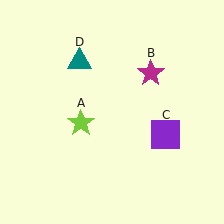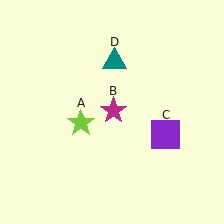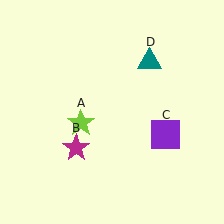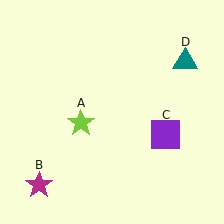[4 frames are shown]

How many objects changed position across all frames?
2 objects changed position: magenta star (object B), teal triangle (object D).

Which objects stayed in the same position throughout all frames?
Lime star (object A) and purple square (object C) remained stationary.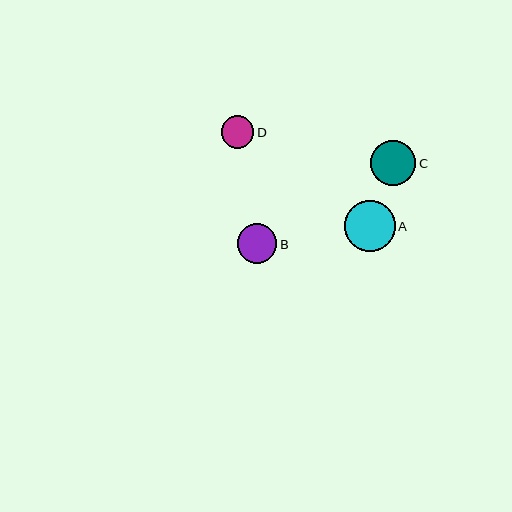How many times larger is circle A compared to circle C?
Circle A is approximately 1.1 times the size of circle C.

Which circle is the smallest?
Circle D is the smallest with a size of approximately 32 pixels.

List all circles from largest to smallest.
From largest to smallest: A, C, B, D.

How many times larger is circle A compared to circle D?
Circle A is approximately 1.6 times the size of circle D.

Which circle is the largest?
Circle A is the largest with a size of approximately 51 pixels.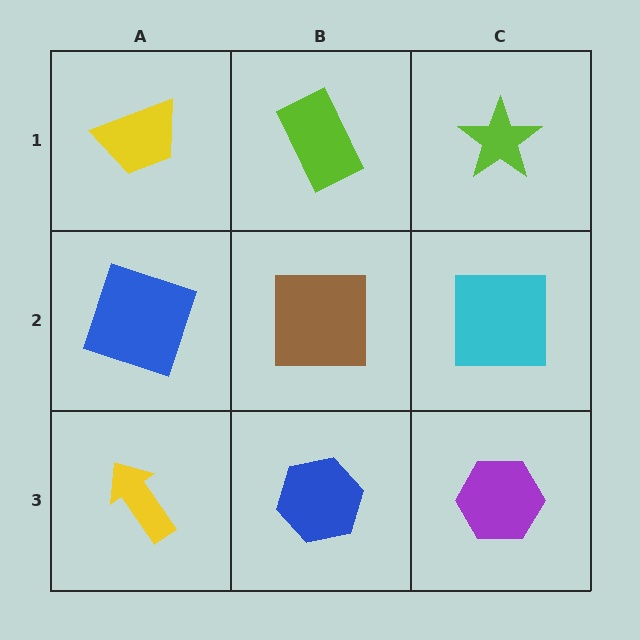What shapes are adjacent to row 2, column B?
A lime rectangle (row 1, column B), a blue hexagon (row 3, column B), a blue square (row 2, column A), a cyan square (row 2, column C).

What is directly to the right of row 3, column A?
A blue hexagon.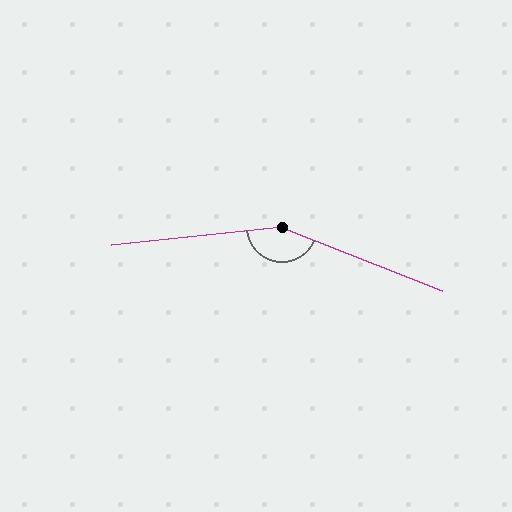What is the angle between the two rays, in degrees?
Approximately 152 degrees.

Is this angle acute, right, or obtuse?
It is obtuse.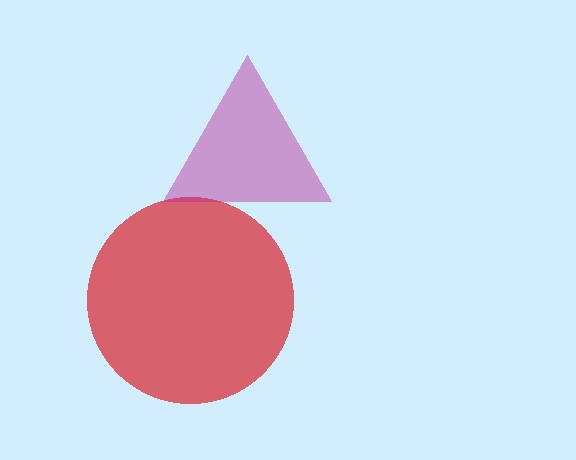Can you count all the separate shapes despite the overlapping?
Yes, there are 2 separate shapes.